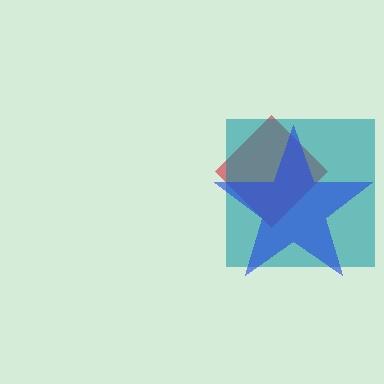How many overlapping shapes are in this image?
There are 3 overlapping shapes in the image.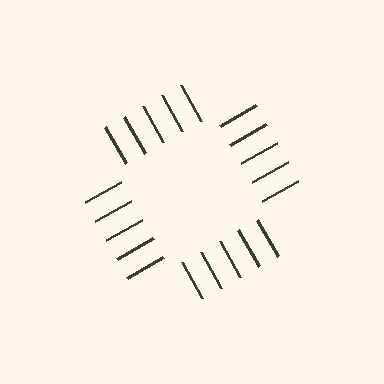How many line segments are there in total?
20 — 5 along each of the 4 edges.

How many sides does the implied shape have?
4 sides — the line-ends trace a square.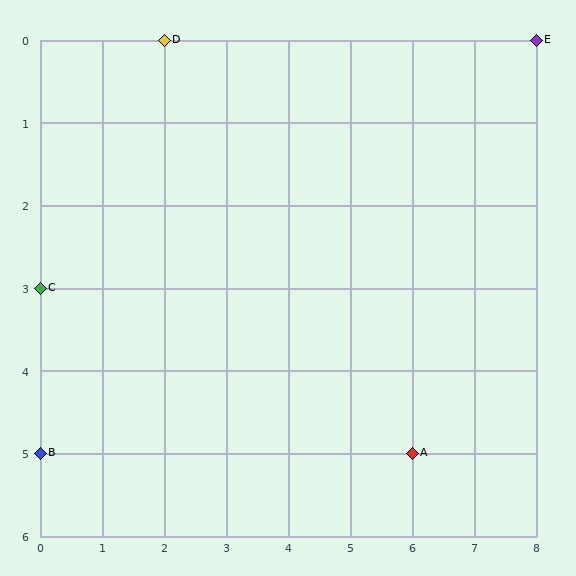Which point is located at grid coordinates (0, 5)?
Point B is at (0, 5).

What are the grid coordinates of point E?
Point E is at grid coordinates (8, 0).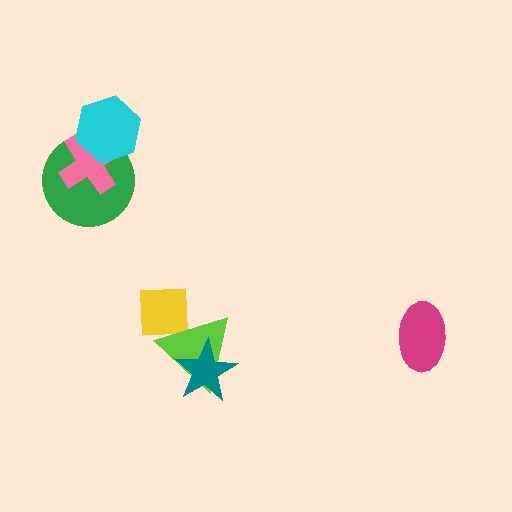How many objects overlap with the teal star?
1 object overlaps with the teal star.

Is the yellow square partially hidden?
Yes, it is partially covered by another shape.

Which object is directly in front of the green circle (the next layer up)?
The pink cross is directly in front of the green circle.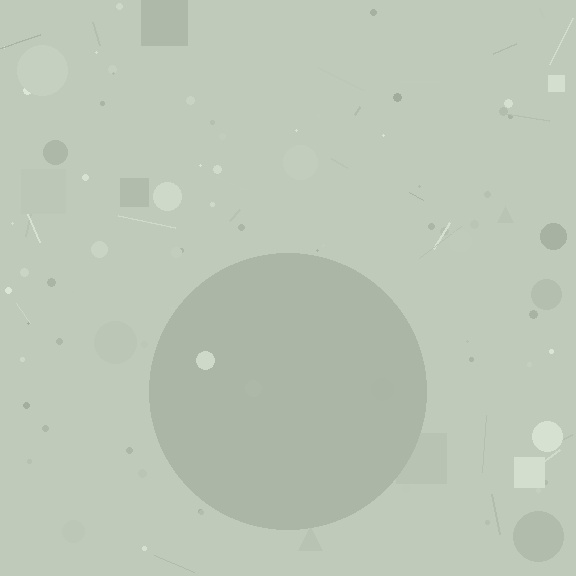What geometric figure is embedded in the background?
A circle is embedded in the background.